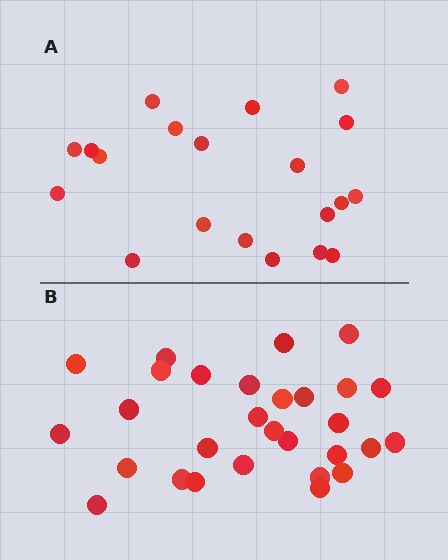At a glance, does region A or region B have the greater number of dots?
Region B (the bottom region) has more dots.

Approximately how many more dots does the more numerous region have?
Region B has roughly 8 or so more dots than region A.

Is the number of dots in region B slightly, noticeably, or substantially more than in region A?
Region B has substantially more. The ratio is roughly 1.4 to 1.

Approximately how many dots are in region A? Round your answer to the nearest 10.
About 20 dots.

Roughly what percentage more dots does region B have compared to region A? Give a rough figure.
About 45% more.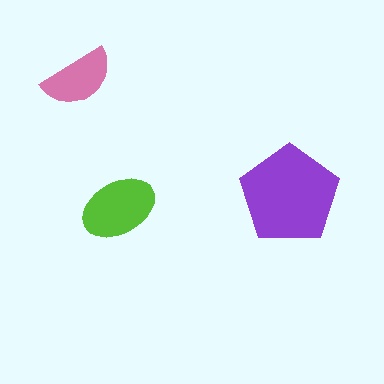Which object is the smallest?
The pink semicircle.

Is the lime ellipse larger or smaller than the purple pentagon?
Smaller.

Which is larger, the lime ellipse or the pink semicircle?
The lime ellipse.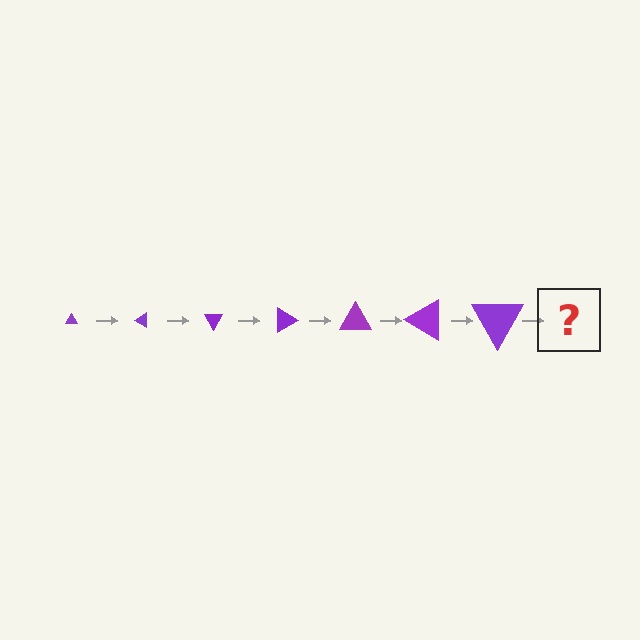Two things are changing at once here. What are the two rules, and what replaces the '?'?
The two rules are that the triangle grows larger each step and it rotates 30 degrees each step. The '?' should be a triangle, larger than the previous one and rotated 210 degrees from the start.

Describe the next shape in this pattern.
It should be a triangle, larger than the previous one and rotated 210 degrees from the start.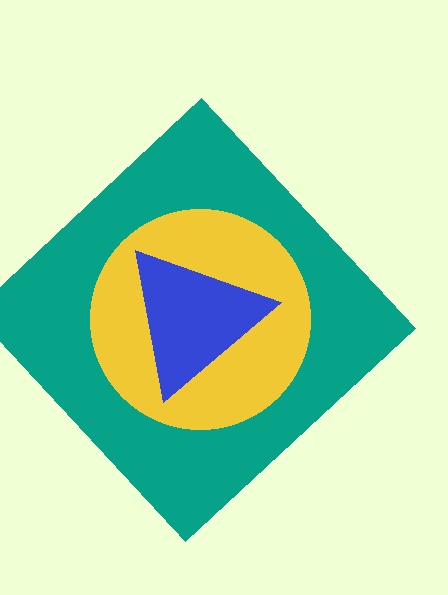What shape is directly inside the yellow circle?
The blue triangle.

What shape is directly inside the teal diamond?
The yellow circle.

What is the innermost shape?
The blue triangle.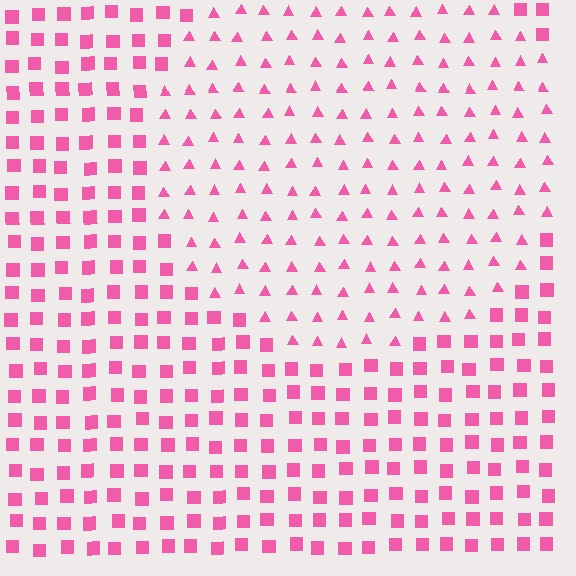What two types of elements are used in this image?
The image uses triangles inside the circle region and squares outside it.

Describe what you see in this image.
The image is filled with small pink elements arranged in a uniform grid. A circle-shaped region contains triangles, while the surrounding area contains squares. The boundary is defined purely by the change in element shape.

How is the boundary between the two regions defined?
The boundary is defined by a change in element shape: triangles inside vs. squares outside. All elements share the same color and spacing.